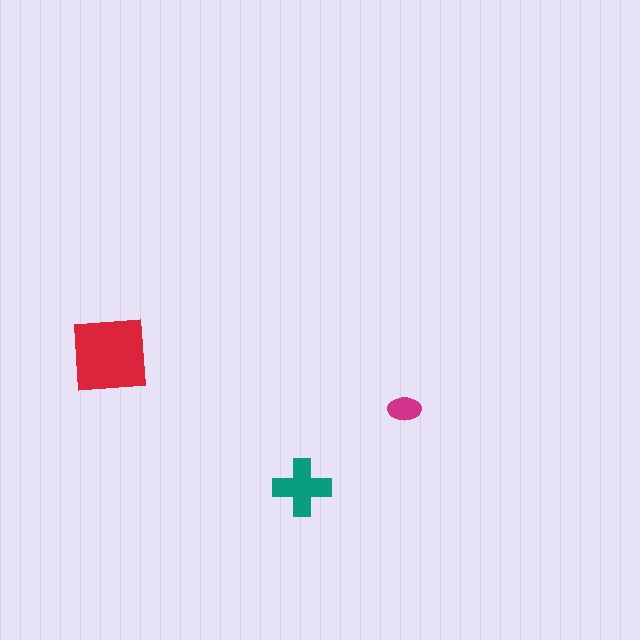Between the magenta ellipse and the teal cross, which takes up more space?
The teal cross.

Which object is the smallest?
The magenta ellipse.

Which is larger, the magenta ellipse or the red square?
The red square.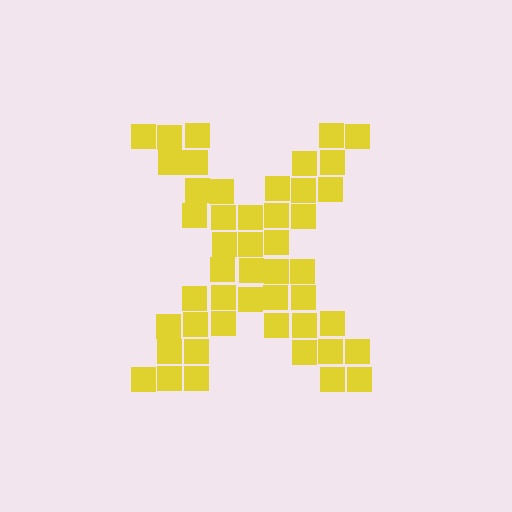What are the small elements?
The small elements are squares.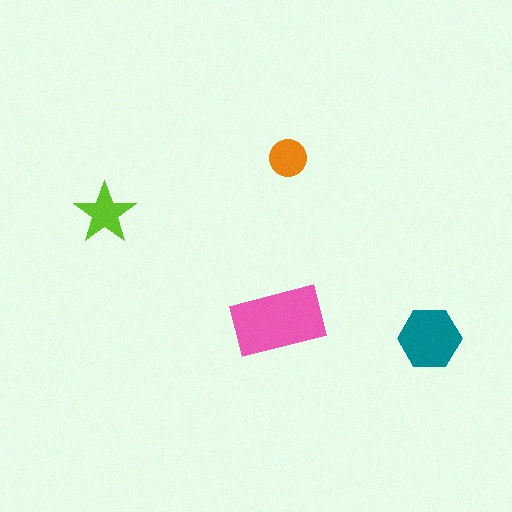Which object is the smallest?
The orange circle.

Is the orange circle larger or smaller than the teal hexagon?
Smaller.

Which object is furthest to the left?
The lime star is leftmost.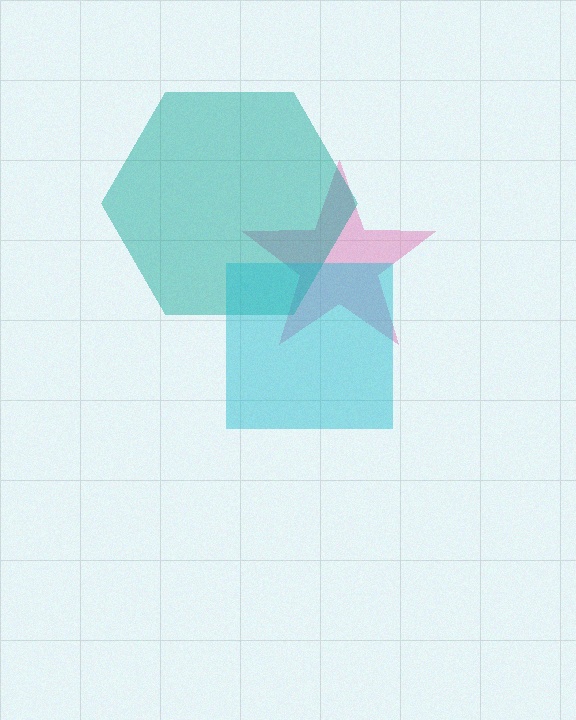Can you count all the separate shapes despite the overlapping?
Yes, there are 3 separate shapes.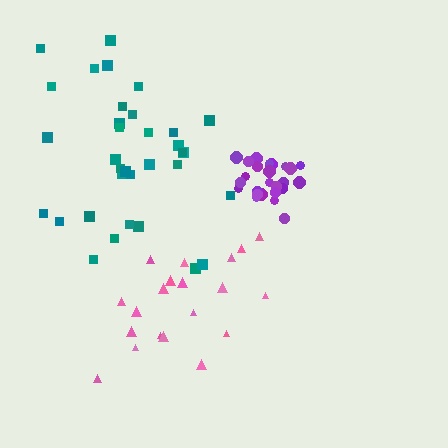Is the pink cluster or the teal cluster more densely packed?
Pink.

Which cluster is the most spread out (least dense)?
Teal.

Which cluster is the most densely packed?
Purple.